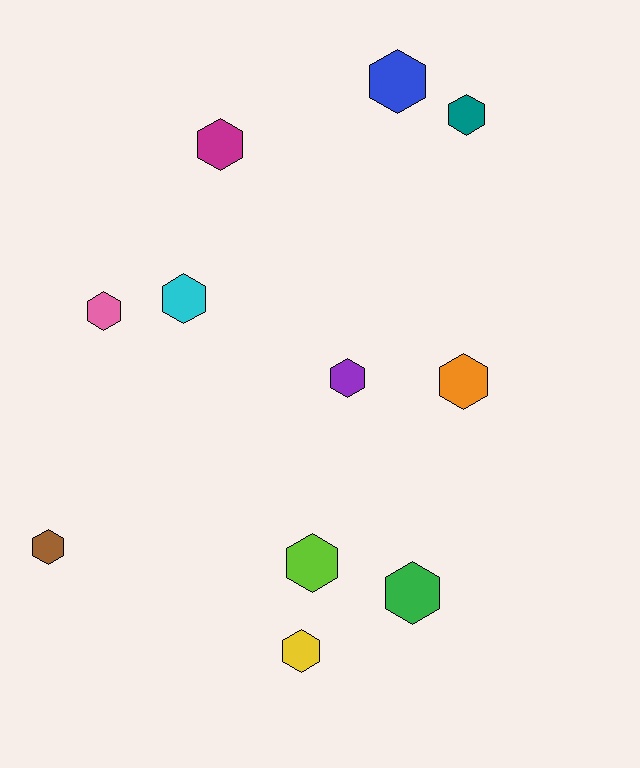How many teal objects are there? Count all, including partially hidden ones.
There is 1 teal object.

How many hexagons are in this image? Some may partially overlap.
There are 11 hexagons.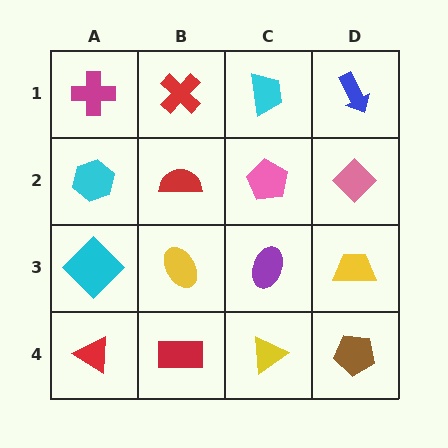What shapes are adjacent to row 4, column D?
A yellow trapezoid (row 3, column D), a yellow triangle (row 4, column C).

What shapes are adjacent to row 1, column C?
A pink pentagon (row 2, column C), a red cross (row 1, column B), a blue arrow (row 1, column D).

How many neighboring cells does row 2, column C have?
4.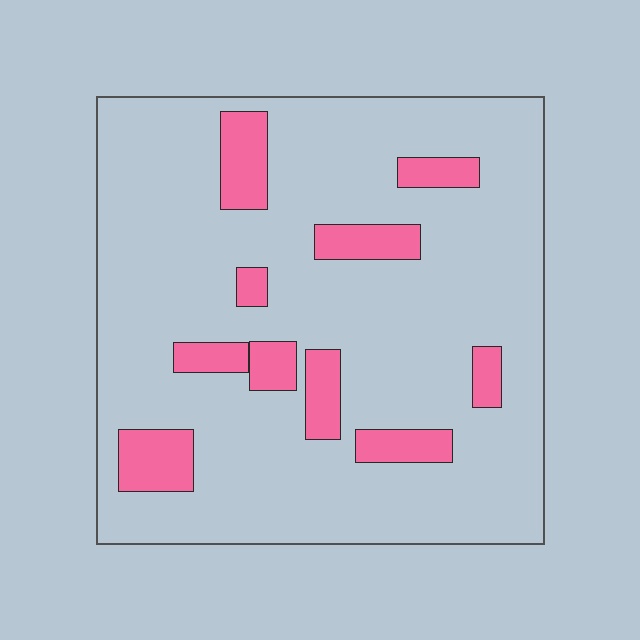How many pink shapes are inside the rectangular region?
10.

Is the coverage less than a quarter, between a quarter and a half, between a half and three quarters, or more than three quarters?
Less than a quarter.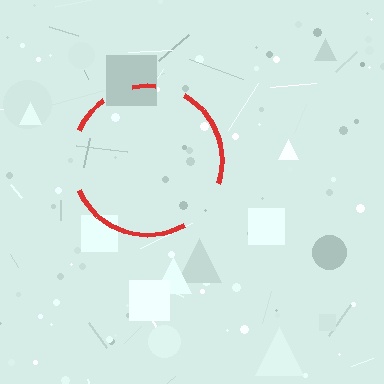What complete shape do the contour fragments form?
The contour fragments form a circle.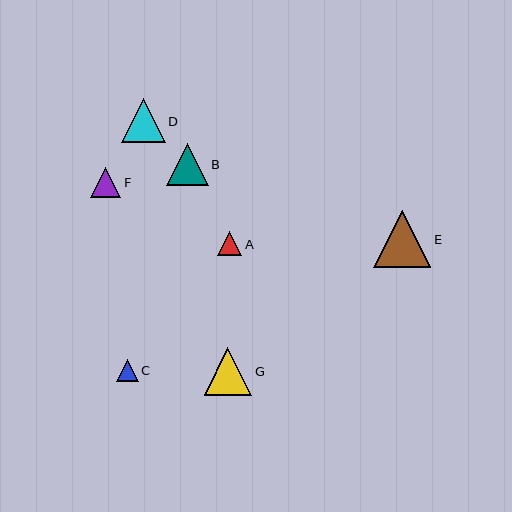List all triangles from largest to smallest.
From largest to smallest: E, G, D, B, F, A, C.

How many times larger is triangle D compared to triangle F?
Triangle D is approximately 1.5 times the size of triangle F.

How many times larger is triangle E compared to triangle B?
Triangle E is approximately 1.4 times the size of triangle B.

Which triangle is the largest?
Triangle E is the largest with a size of approximately 57 pixels.